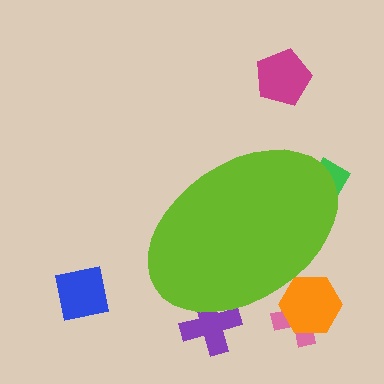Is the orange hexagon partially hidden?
Yes, the orange hexagon is partially hidden behind the lime ellipse.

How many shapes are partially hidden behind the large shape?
4 shapes are partially hidden.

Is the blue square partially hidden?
No, the blue square is fully visible.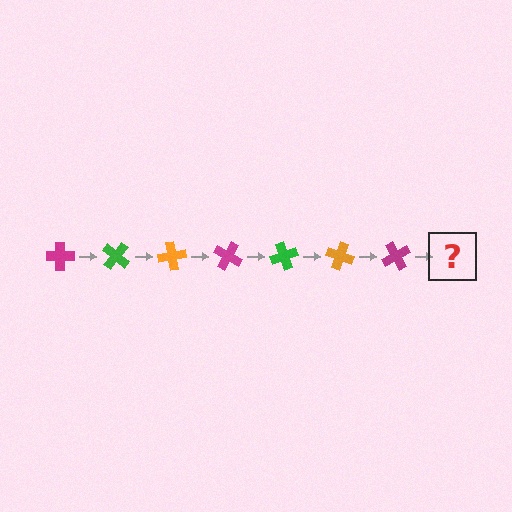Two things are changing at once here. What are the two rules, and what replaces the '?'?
The two rules are that it rotates 40 degrees each step and the color cycles through magenta, green, and orange. The '?' should be a green cross, rotated 280 degrees from the start.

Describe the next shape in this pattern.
It should be a green cross, rotated 280 degrees from the start.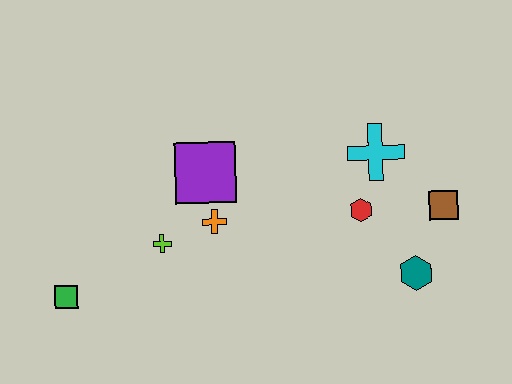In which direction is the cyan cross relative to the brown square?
The cyan cross is to the left of the brown square.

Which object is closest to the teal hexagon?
The brown square is closest to the teal hexagon.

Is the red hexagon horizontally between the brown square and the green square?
Yes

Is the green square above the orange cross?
No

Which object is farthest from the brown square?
The green square is farthest from the brown square.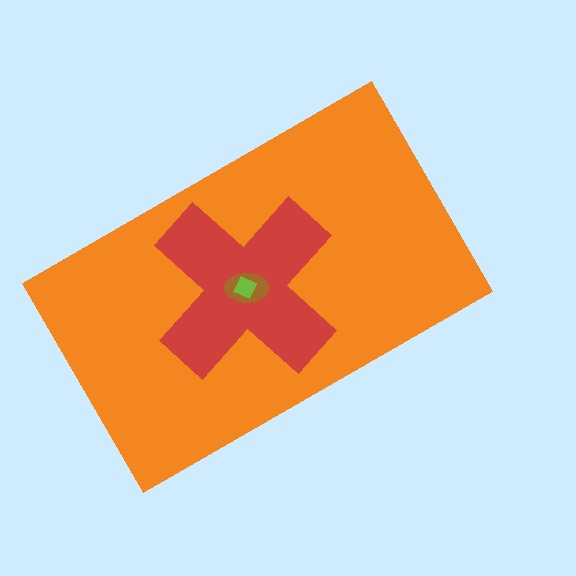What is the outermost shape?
The orange rectangle.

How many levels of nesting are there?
4.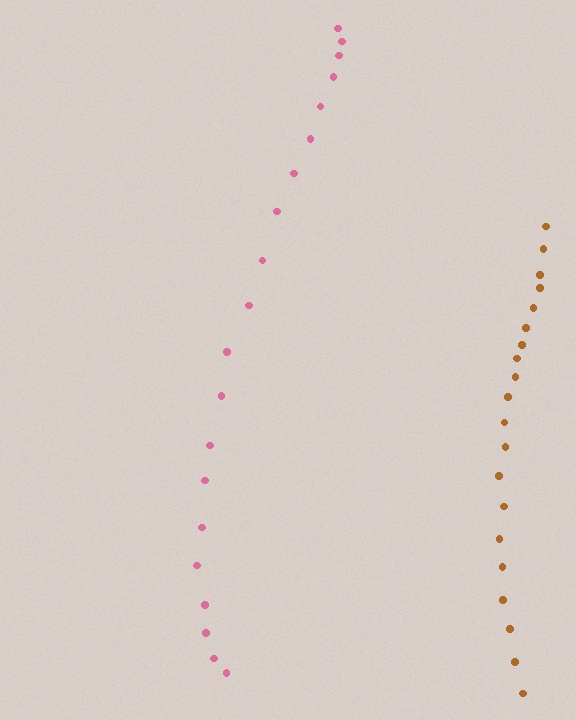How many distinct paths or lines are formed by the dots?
There are 2 distinct paths.